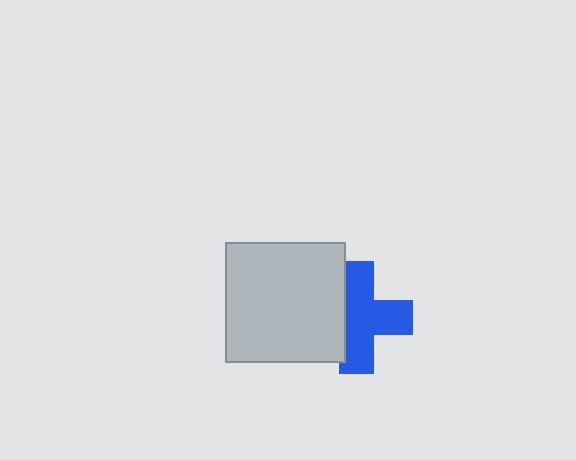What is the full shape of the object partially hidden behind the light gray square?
The partially hidden object is a blue cross.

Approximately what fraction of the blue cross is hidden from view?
Roughly 31% of the blue cross is hidden behind the light gray square.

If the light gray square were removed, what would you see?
You would see the complete blue cross.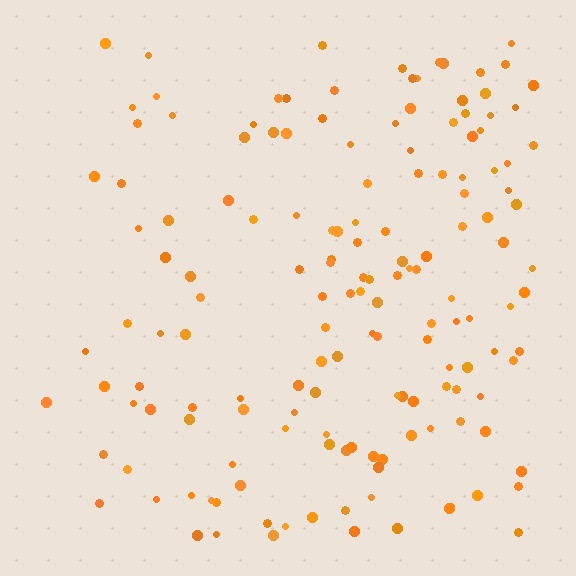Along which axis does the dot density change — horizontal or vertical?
Horizontal.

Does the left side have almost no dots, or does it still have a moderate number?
Still a moderate number, just noticeably fewer than the right.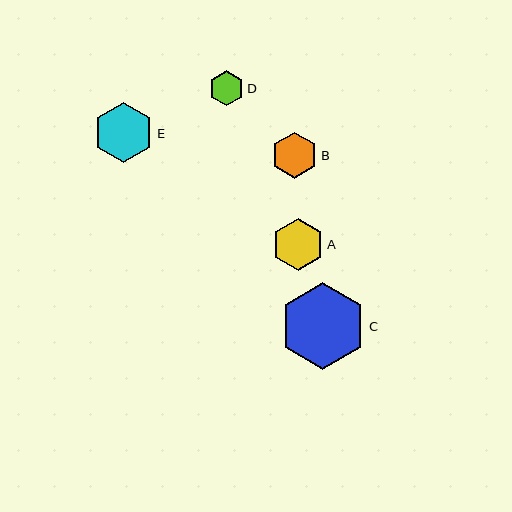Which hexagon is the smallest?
Hexagon D is the smallest with a size of approximately 35 pixels.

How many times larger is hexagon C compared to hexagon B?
Hexagon C is approximately 1.9 times the size of hexagon B.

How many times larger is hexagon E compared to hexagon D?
Hexagon E is approximately 1.7 times the size of hexagon D.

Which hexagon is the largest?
Hexagon C is the largest with a size of approximately 87 pixels.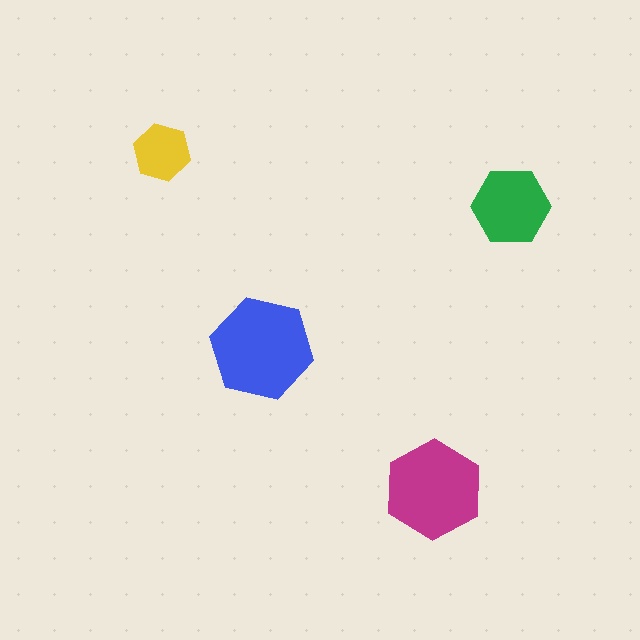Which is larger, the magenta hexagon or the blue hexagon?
The blue one.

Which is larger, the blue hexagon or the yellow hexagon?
The blue one.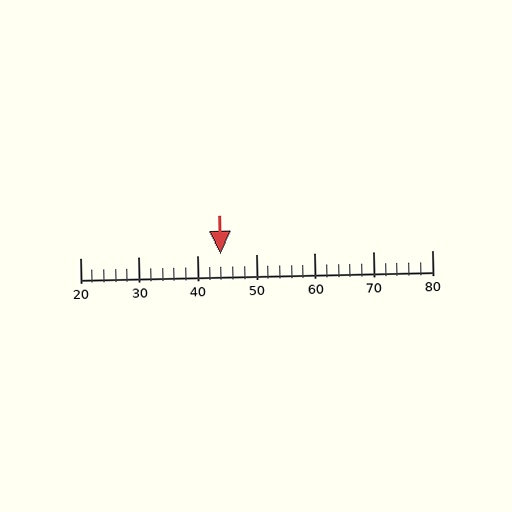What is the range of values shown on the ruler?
The ruler shows values from 20 to 80.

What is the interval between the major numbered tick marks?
The major tick marks are spaced 10 units apart.